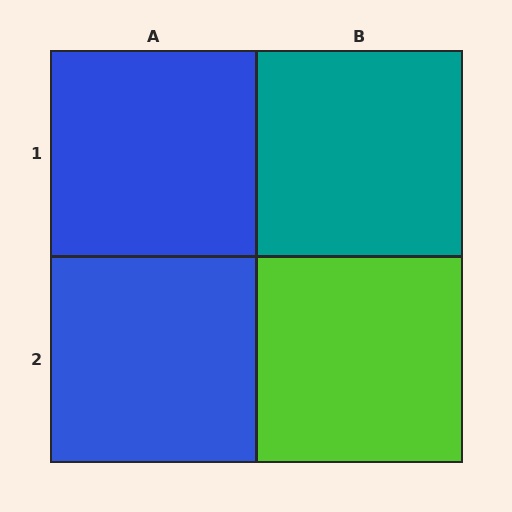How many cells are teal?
1 cell is teal.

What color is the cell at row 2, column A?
Blue.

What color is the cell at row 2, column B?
Lime.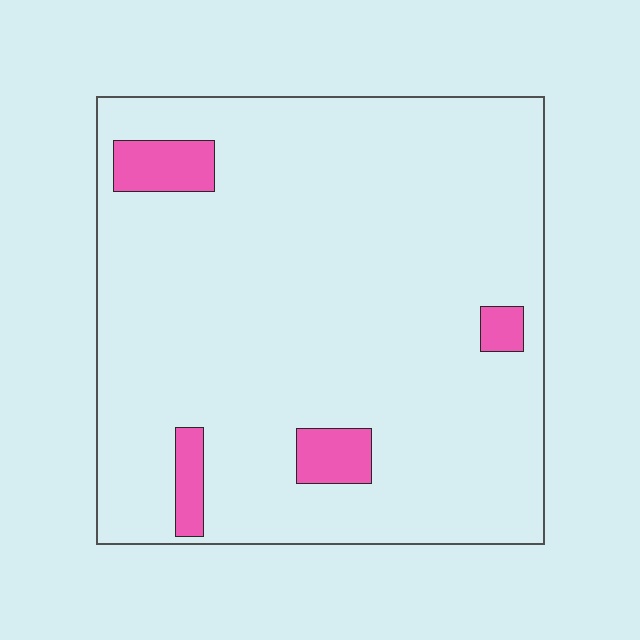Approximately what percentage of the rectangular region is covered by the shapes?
Approximately 5%.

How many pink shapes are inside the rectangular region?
4.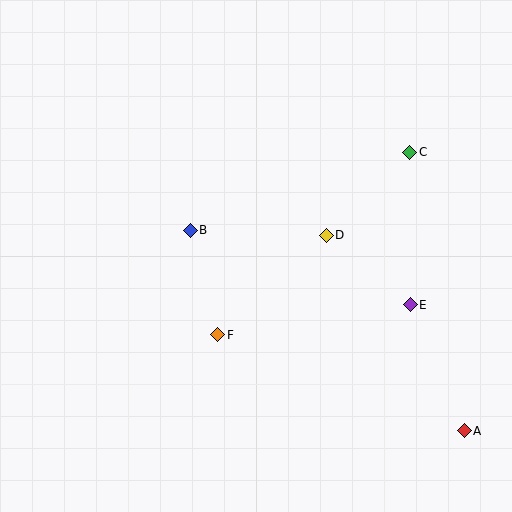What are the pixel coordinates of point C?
Point C is at (410, 152).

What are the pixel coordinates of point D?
Point D is at (326, 235).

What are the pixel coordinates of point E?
Point E is at (410, 305).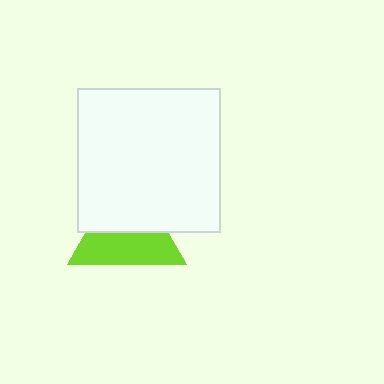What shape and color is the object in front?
The object in front is a white square.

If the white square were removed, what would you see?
You would see the complete lime triangle.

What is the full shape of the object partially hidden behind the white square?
The partially hidden object is a lime triangle.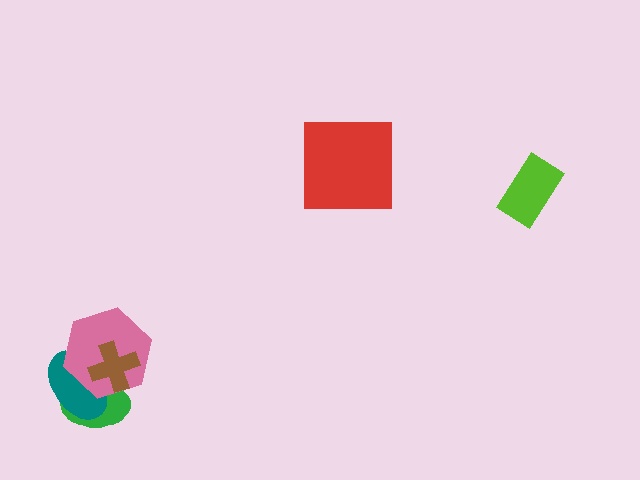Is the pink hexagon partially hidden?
Yes, it is partially covered by another shape.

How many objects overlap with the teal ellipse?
3 objects overlap with the teal ellipse.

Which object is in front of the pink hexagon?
The brown cross is in front of the pink hexagon.